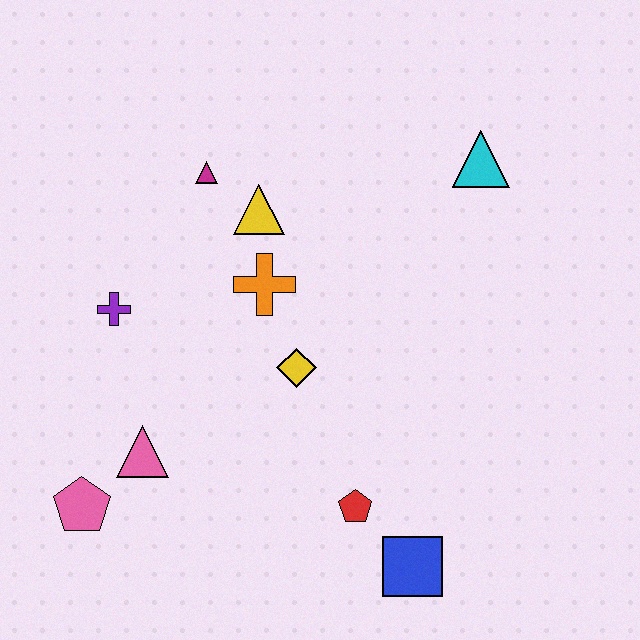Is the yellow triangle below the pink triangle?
No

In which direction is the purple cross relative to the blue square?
The purple cross is to the left of the blue square.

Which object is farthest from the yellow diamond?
The cyan triangle is farthest from the yellow diamond.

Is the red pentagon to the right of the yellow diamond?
Yes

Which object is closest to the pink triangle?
The pink pentagon is closest to the pink triangle.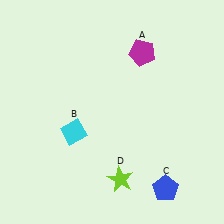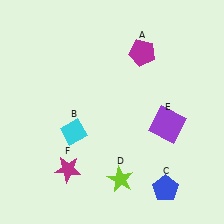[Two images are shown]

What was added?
A purple square (E), a magenta star (F) were added in Image 2.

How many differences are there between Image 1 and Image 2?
There are 2 differences between the two images.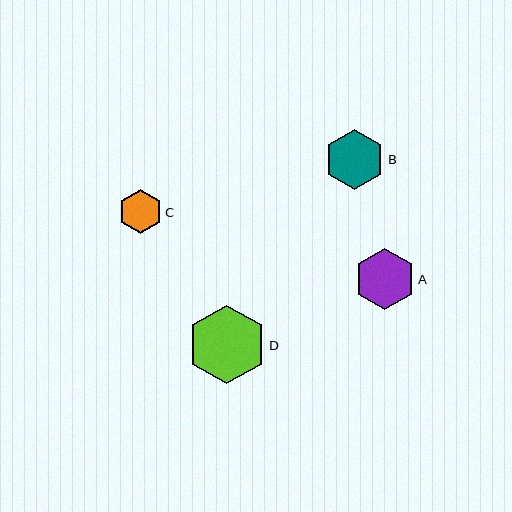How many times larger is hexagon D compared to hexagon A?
Hexagon D is approximately 1.3 times the size of hexagon A.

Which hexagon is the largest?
Hexagon D is the largest with a size of approximately 79 pixels.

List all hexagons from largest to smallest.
From largest to smallest: D, A, B, C.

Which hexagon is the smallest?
Hexagon C is the smallest with a size of approximately 44 pixels.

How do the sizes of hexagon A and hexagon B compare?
Hexagon A and hexagon B are approximately the same size.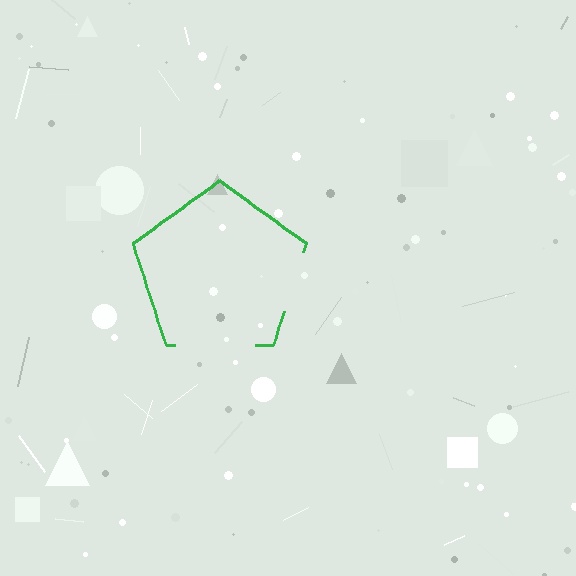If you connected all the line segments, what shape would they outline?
They would outline a pentagon.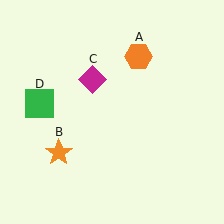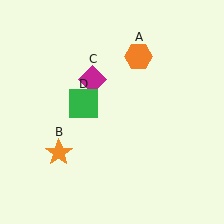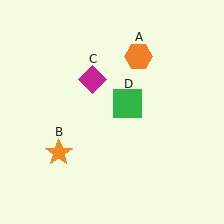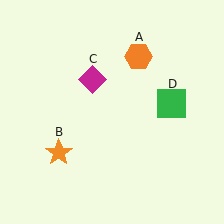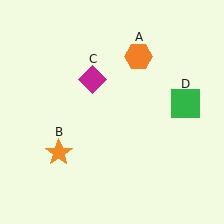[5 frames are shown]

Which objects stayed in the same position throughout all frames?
Orange hexagon (object A) and orange star (object B) and magenta diamond (object C) remained stationary.